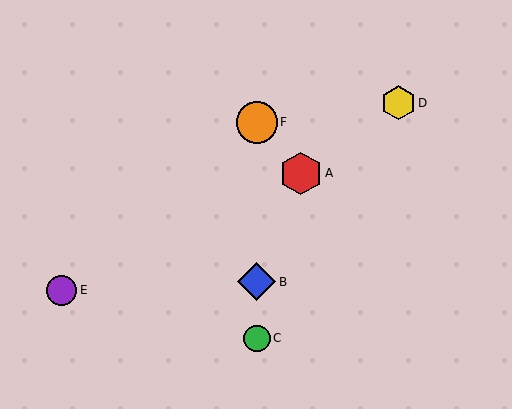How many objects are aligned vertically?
3 objects (B, C, F) are aligned vertically.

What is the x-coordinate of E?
Object E is at x≈62.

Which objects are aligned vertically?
Objects B, C, F are aligned vertically.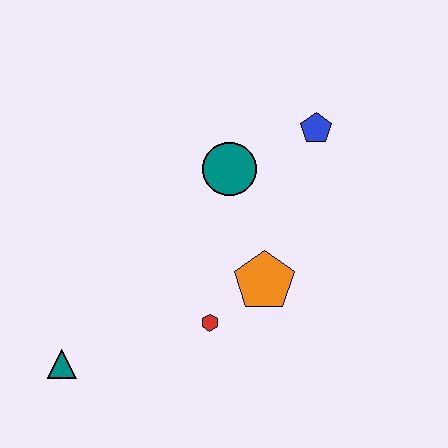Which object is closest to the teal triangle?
The red hexagon is closest to the teal triangle.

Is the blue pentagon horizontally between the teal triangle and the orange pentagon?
No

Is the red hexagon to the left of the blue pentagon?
Yes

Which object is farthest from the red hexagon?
The blue pentagon is farthest from the red hexagon.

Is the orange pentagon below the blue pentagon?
Yes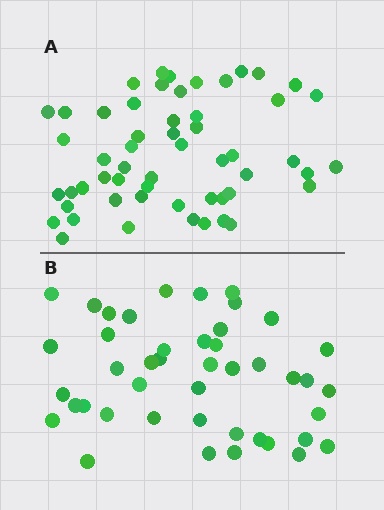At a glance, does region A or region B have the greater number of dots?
Region A (the top region) has more dots.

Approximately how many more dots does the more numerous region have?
Region A has roughly 12 or so more dots than region B.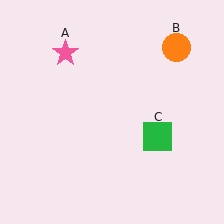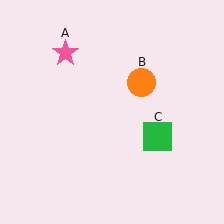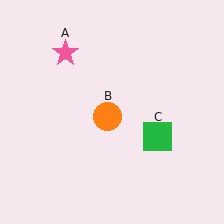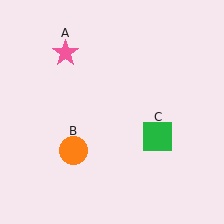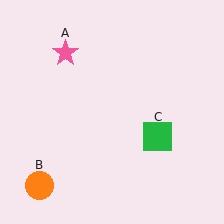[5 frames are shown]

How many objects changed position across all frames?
1 object changed position: orange circle (object B).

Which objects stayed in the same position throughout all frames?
Pink star (object A) and green square (object C) remained stationary.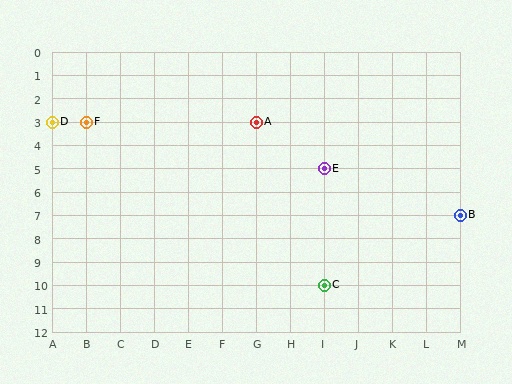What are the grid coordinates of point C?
Point C is at grid coordinates (I, 10).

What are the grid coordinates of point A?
Point A is at grid coordinates (G, 3).